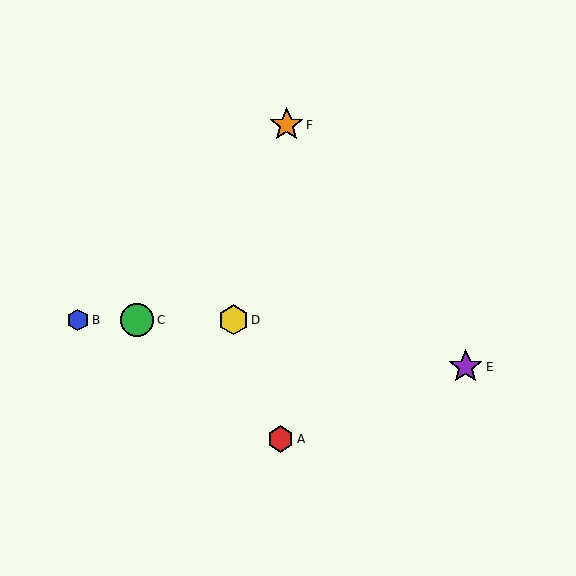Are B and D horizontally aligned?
Yes, both are at y≈320.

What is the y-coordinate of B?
Object B is at y≈320.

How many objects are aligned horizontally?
3 objects (B, C, D) are aligned horizontally.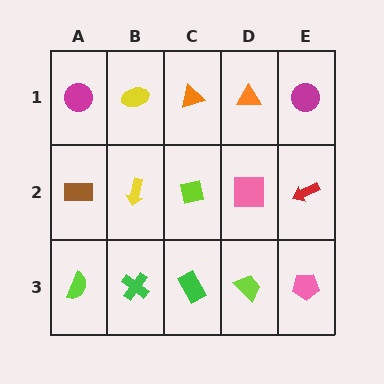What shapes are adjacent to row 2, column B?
A yellow ellipse (row 1, column B), a green cross (row 3, column B), a brown rectangle (row 2, column A), a lime square (row 2, column C).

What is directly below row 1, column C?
A lime square.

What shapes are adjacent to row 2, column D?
An orange triangle (row 1, column D), a lime trapezoid (row 3, column D), a lime square (row 2, column C), a red arrow (row 2, column E).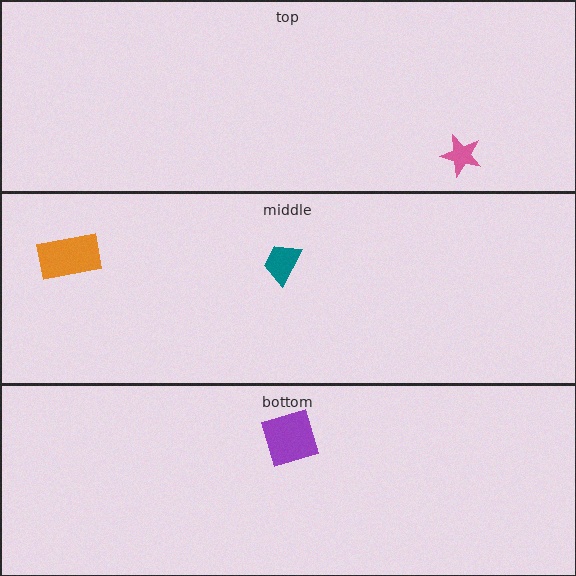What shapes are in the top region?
The pink star.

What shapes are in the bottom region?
The purple diamond.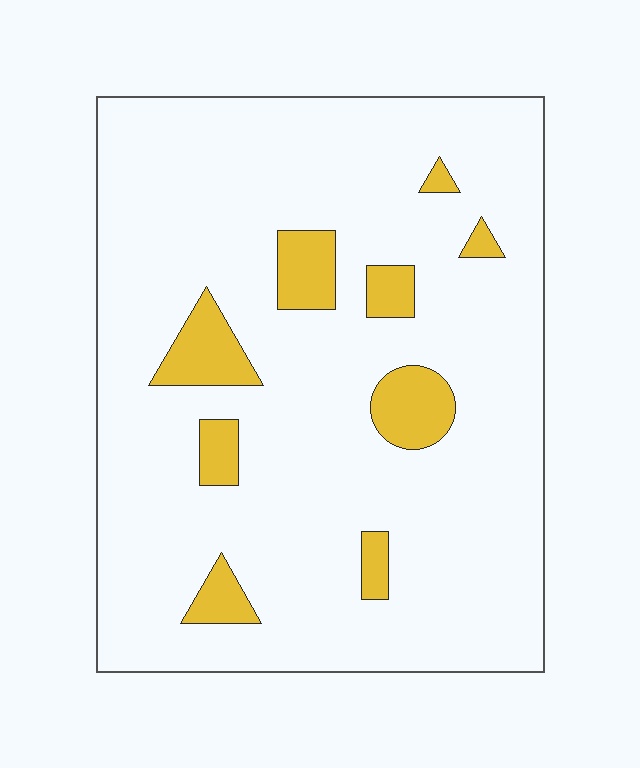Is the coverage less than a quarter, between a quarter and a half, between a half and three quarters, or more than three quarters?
Less than a quarter.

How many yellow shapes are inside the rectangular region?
9.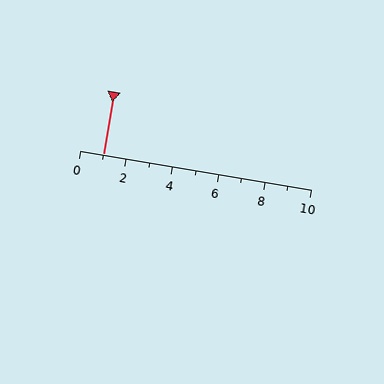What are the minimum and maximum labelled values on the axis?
The axis runs from 0 to 10.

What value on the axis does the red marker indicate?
The marker indicates approximately 1.